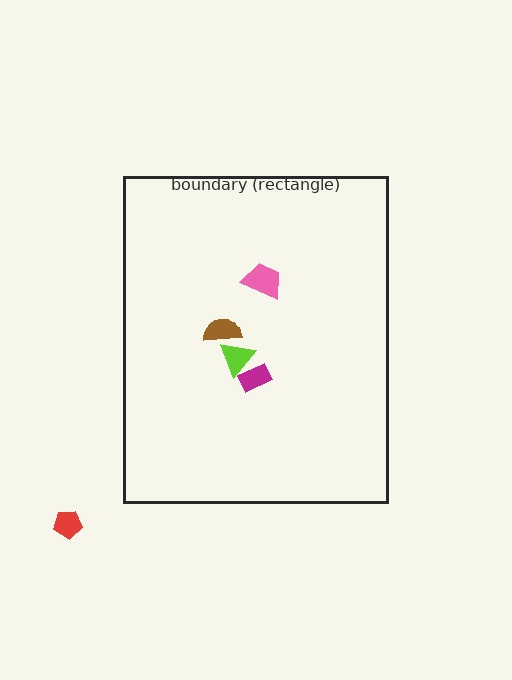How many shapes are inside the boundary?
4 inside, 1 outside.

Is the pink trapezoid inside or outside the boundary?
Inside.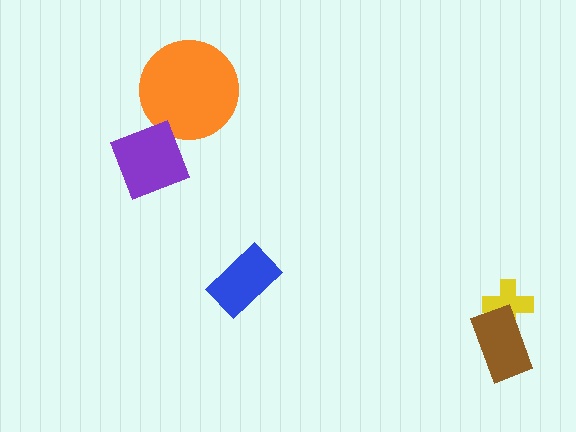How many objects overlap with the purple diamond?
1 object overlaps with the purple diamond.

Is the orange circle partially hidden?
Yes, it is partially covered by another shape.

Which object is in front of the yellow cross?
The brown rectangle is in front of the yellow cross.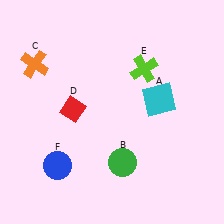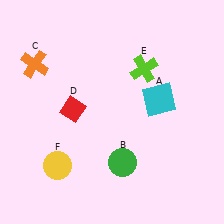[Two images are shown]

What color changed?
The circle (F) changed from blue in Image 1 to yellow in Image 2.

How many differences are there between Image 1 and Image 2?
There is 1 difference between the two images.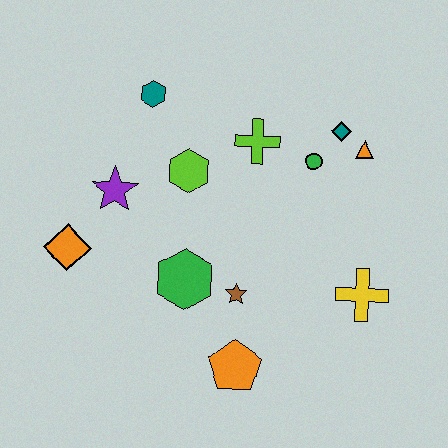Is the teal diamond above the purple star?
Yes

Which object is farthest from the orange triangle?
The orange diamond is farthest from the orange triangle.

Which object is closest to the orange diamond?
The purple star is closest to the orange diamond.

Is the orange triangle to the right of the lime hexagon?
Yes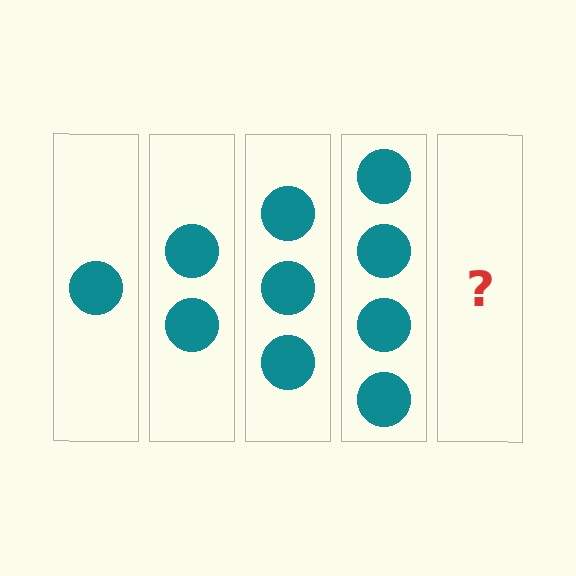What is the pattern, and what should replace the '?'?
The pattern is that each step adds one more circle. The '?' should be 5 circles.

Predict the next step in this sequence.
The next step is 5 circles.